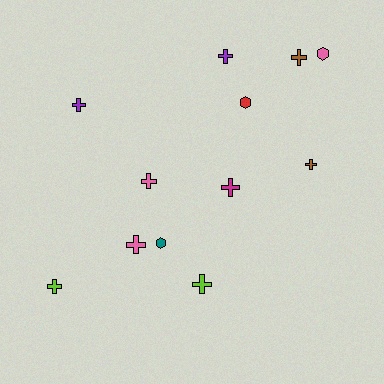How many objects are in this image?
There are 12 objects.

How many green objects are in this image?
There are no green objects.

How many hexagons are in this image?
There are 3 hexagons.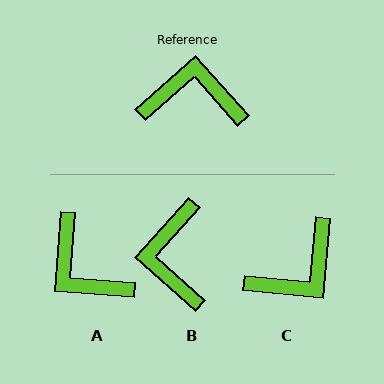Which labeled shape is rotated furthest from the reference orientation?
C, about 137 degrees away.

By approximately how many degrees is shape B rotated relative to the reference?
Approximately 97 degrees counter-clockwise.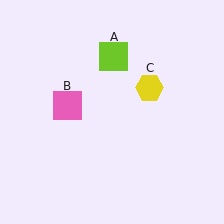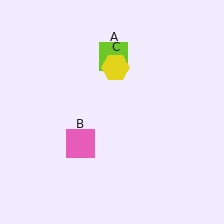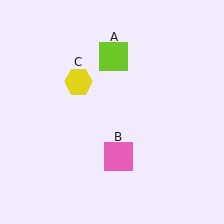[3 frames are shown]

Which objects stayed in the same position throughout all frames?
Lime square (object A) remained stationary.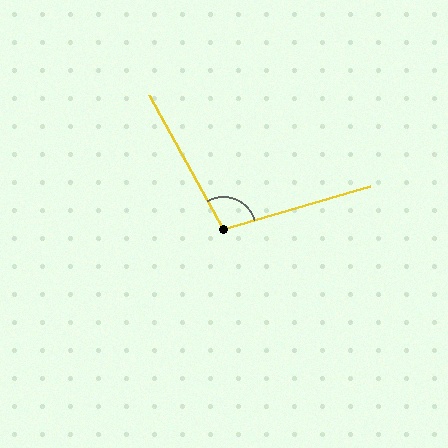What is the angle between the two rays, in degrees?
Approximately 103 degrees.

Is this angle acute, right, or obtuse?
It is obtuse.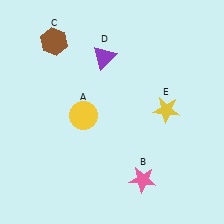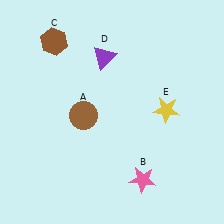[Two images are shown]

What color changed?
The circle (A) changed from yellow in Image 1 to brown in Image 2.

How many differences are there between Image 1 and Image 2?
There is 1 difference between the two images.